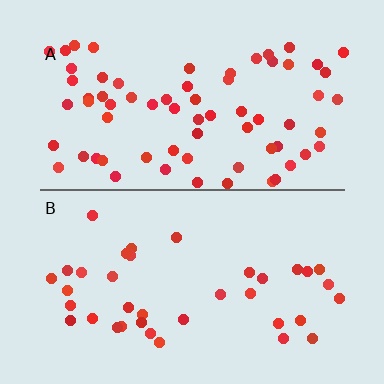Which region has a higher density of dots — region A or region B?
A (the top).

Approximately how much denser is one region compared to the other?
Approximately 1.9× — region A over region B.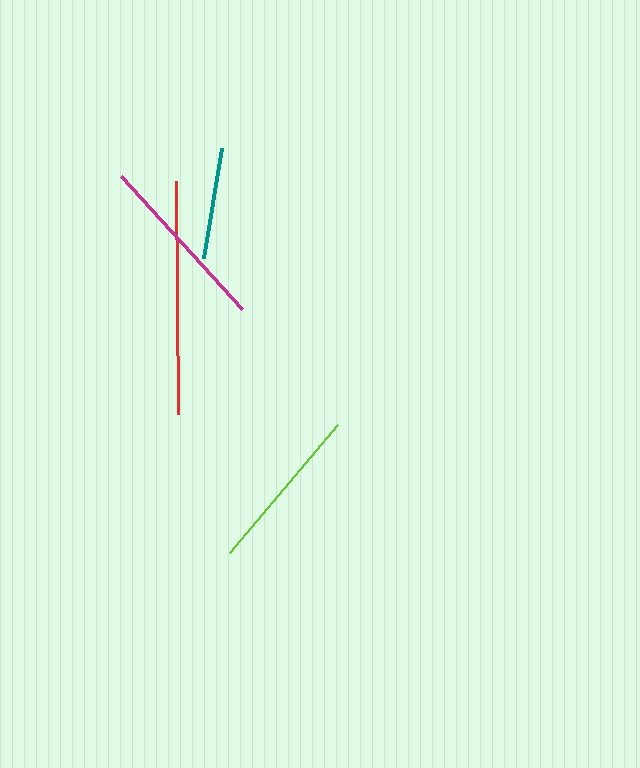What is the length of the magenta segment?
The magenta segment is approximately 180 pixels long.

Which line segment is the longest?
The red line is the longest at approximately 233 pixels.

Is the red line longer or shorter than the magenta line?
The red line is longer than the magenta line.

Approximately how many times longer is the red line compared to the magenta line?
The red line is approximately 1.3 times the length of the magenta line.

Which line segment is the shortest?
The teal line is the shortest at approximately 111 pixels.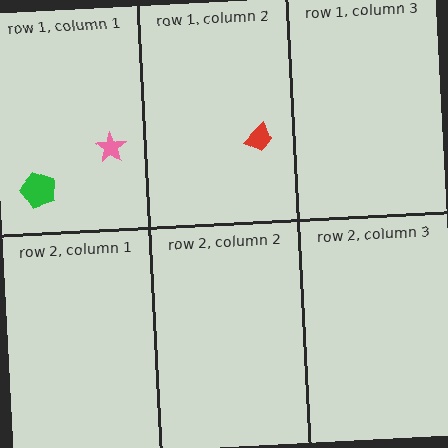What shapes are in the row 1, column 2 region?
The red trapezoid.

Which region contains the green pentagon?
The row 1, column 1 region.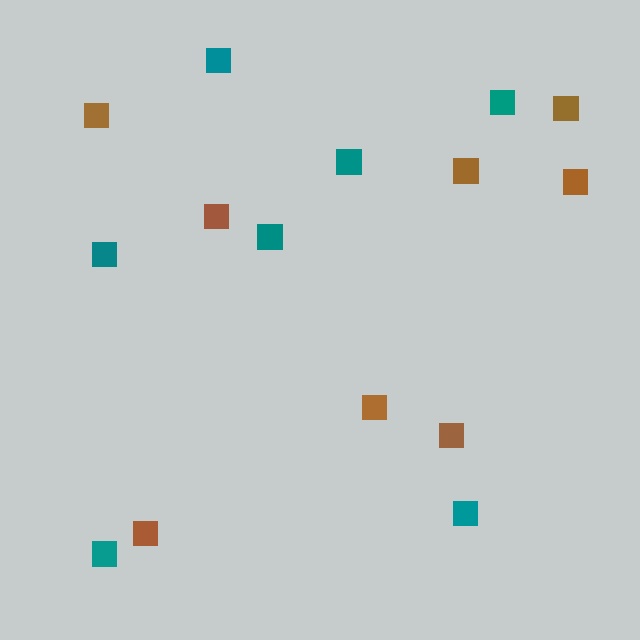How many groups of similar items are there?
There are 2 groups: one group of brown squares (8) and one group of teal squares (7).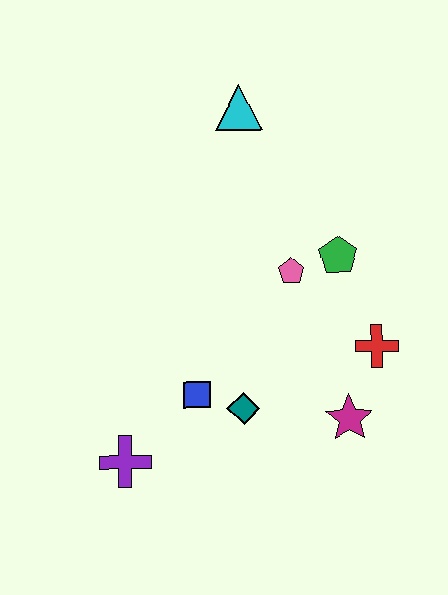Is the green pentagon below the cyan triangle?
Yes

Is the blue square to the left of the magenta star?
Yes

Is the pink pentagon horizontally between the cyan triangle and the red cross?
Yes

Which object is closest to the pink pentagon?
The green pentagon is closest to the pink pentagon.